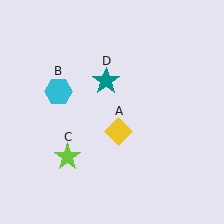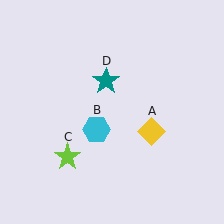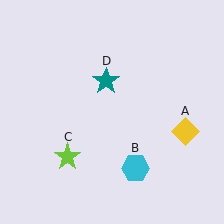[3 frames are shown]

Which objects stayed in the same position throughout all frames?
Lime star (object C) and teal star (object D) remained stationary.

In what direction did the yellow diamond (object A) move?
The yellow diamond (object A) moved right.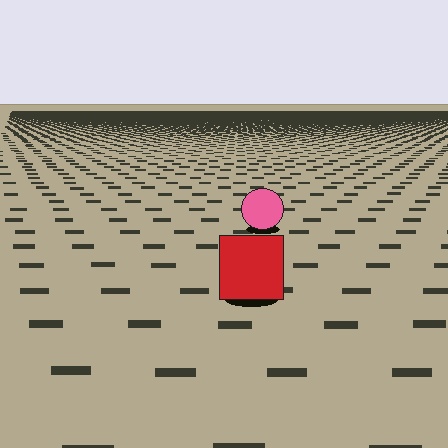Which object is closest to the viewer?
The red square is closest. The texture marks near it are larger and more spread out.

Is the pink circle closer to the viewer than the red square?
No. The red square is closer — you can tell from the texture gradient: the ground texture is coarser near it.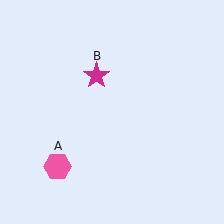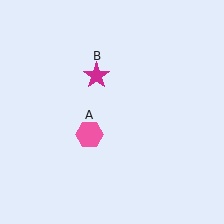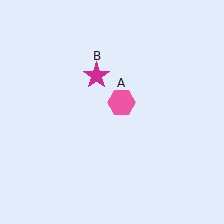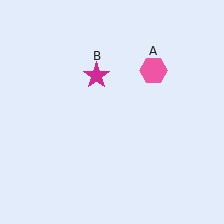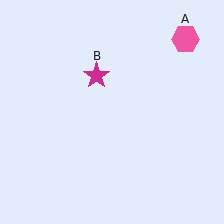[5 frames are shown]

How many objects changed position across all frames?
1 object changed position: pink hexagon (object A).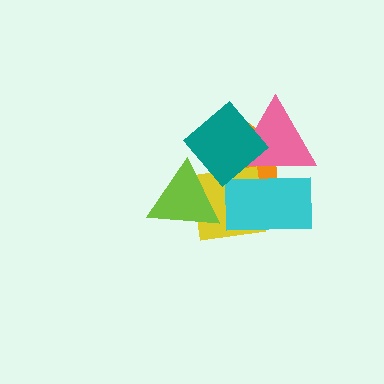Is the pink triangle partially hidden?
Yes, it is partially covered by another shape.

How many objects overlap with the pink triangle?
4 objects overlap with the pink triangle.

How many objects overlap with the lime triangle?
2 objects overlap with the lime triangle.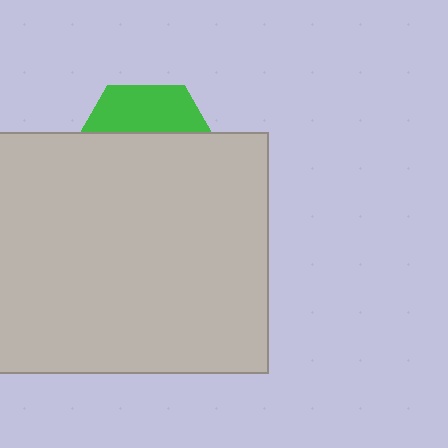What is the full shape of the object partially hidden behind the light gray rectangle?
The partially hidden object is a green hexagon.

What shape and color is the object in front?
The object in front is a light gray rectangle.